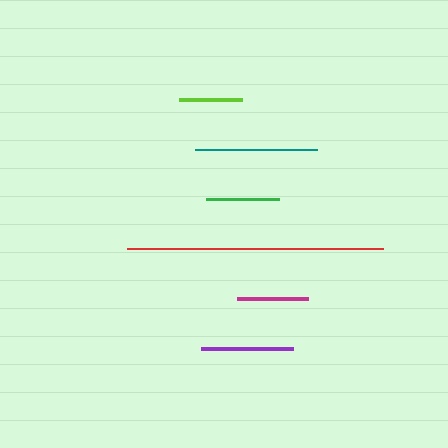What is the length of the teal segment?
The teal segment is approximately 122 pixels long.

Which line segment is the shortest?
The lime line is the shortest at approximately 63 pixels.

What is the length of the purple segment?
The purple segment is approximately 91 pixels long.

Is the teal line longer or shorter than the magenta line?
The teal line is longer than the magenta line.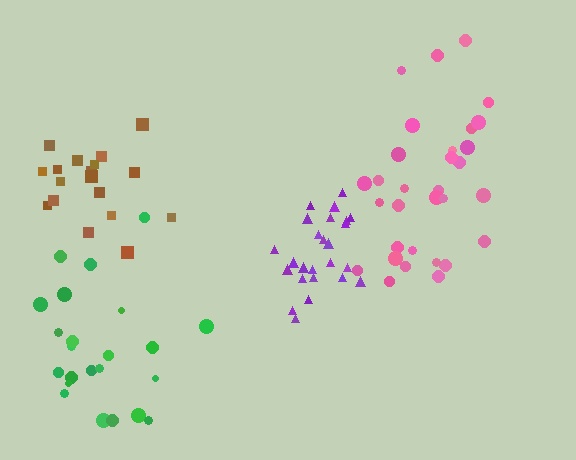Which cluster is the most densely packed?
Purple.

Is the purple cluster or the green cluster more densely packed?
Purple.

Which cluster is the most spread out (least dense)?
Green.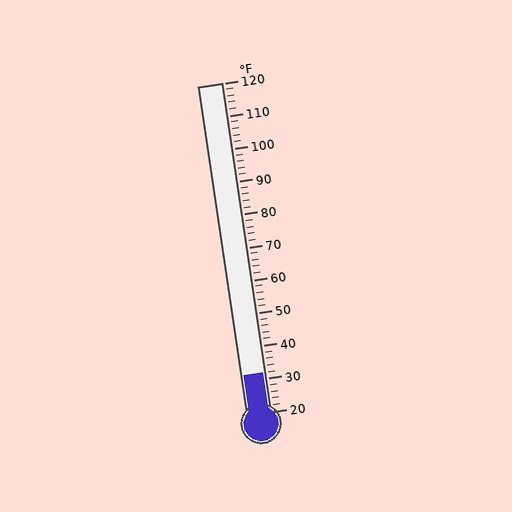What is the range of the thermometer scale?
The thermometer scale ranges from 20°F to 120°F.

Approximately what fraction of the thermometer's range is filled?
The thermometer is filled to approximately 10% of its range.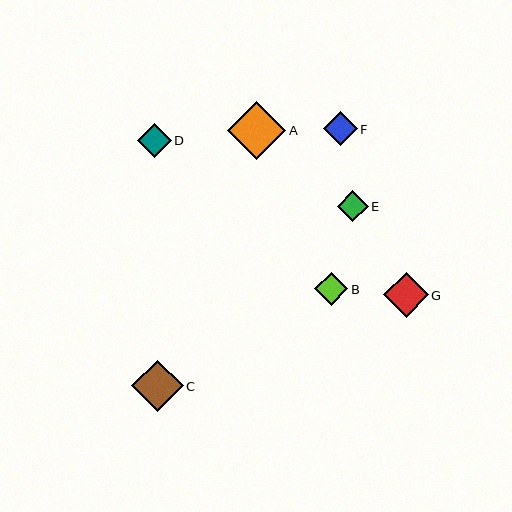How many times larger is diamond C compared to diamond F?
Diamond C is approximately 1.5 times the size of diamond F.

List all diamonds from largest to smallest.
From largest to smallest: A, C, G, F, D, B, E.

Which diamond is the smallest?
Diamond E is the smallest with a size of approximately 31 pixels.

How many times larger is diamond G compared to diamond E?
Diamond G is approximately 1.5 times the size of diamond E.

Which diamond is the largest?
Diamond A is the largest with a size of approximately 58 pixels.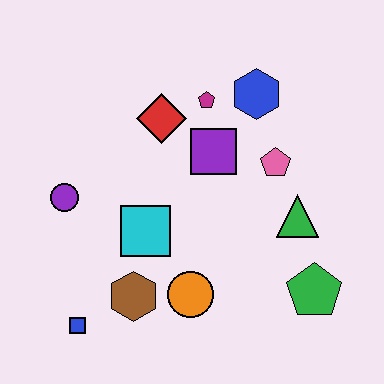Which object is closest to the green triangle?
The pink pentagon is closest to the green triangle.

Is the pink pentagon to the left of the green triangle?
Yes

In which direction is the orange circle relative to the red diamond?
The orange circle is below the red diamond.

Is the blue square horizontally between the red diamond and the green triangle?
No